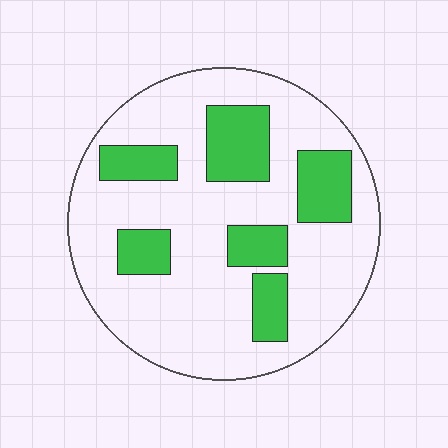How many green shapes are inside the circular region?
6.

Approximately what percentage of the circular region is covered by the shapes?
Approximately 25%.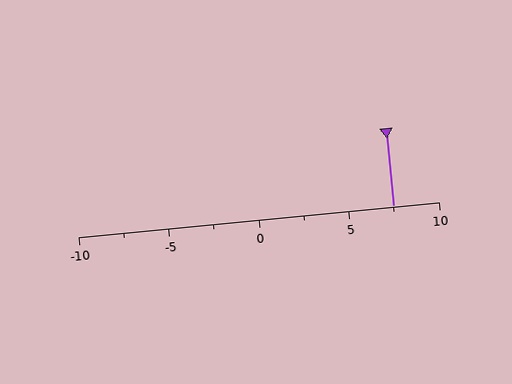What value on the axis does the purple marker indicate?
The marker indicates approximately 7.5.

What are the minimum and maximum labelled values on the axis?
The axis runs from -10 to 10.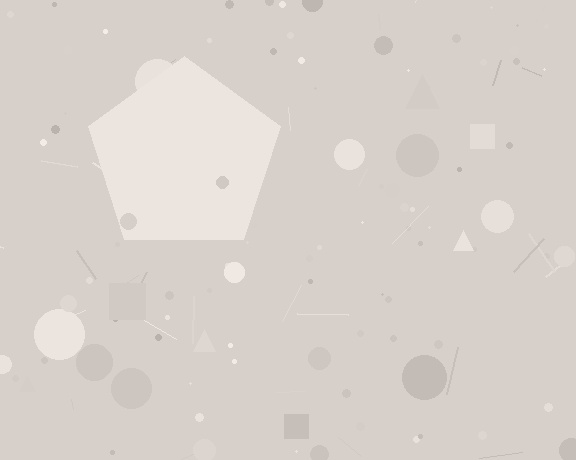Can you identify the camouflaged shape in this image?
The camouflaged shape is a pentagon.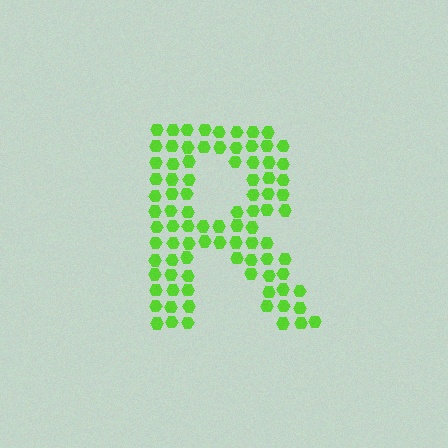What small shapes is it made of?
It is made of small hexagons.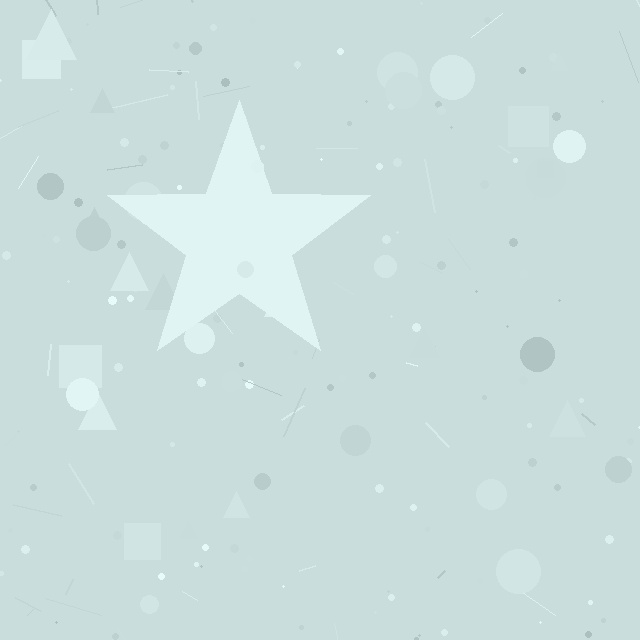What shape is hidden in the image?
A star is hidden in the image.